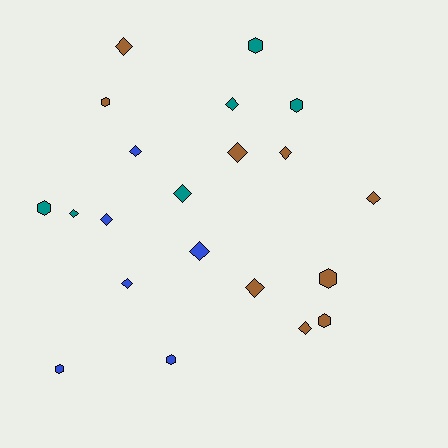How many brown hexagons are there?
There are 3 brown hexagons.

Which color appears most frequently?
Brown, with 9 objects.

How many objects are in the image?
There are 21 objects.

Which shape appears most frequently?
Diamond, with 13 objects.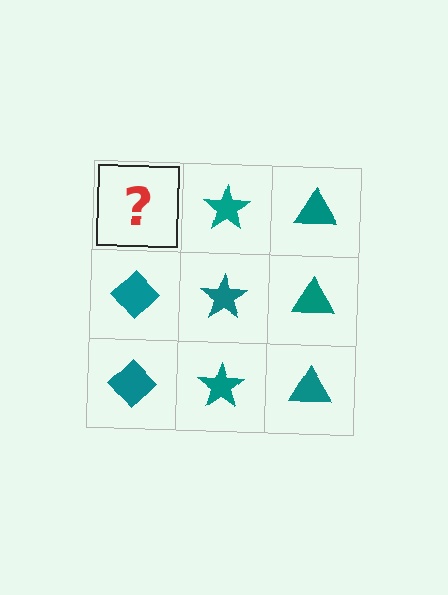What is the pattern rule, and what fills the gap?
The rule is that each column has a consistent shape. The gap should be filled with a teal diamond.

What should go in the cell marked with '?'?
The missing cell should contain a teal diamond.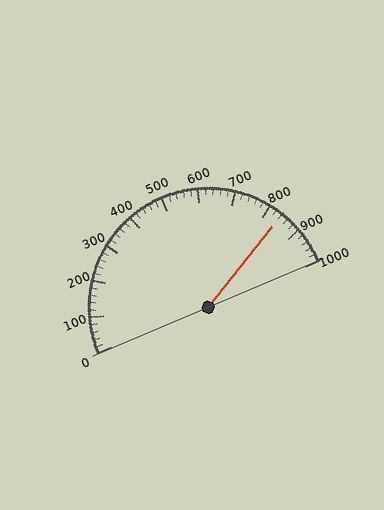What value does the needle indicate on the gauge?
The needle indicates approximately 840.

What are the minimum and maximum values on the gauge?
The gauge ranges from 0 to 1000.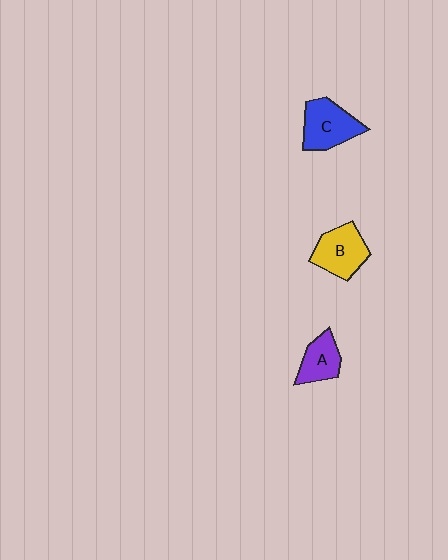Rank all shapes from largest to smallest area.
From largest to smallest: C (blue), B (yellow), A (purple).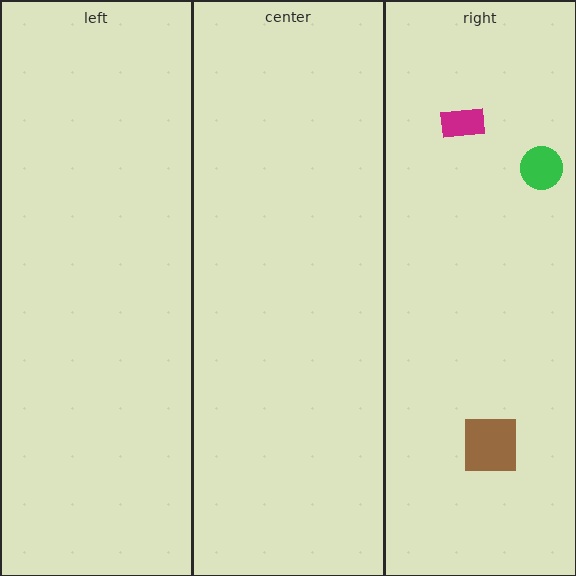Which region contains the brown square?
The right region.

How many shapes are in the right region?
3.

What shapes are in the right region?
The green circle, the brown square, the magenta rectangle.